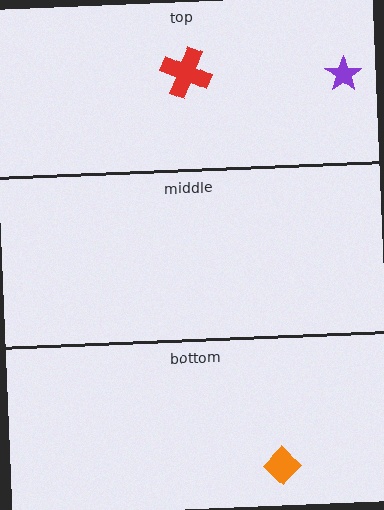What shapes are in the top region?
The purple star, the red cross.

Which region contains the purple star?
The top region.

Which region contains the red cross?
The top region.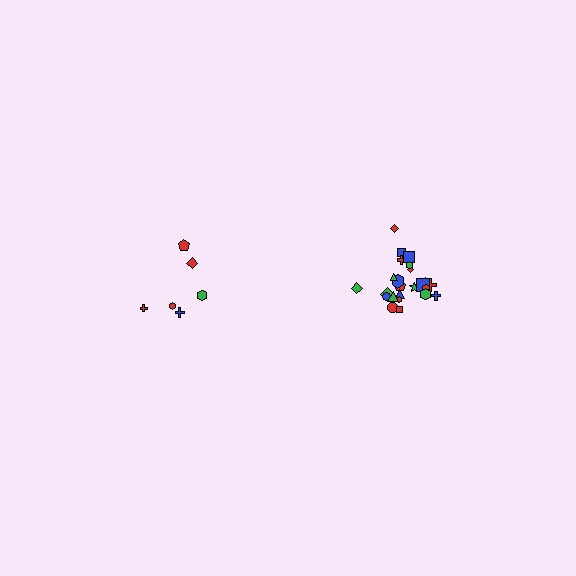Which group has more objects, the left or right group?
The right group.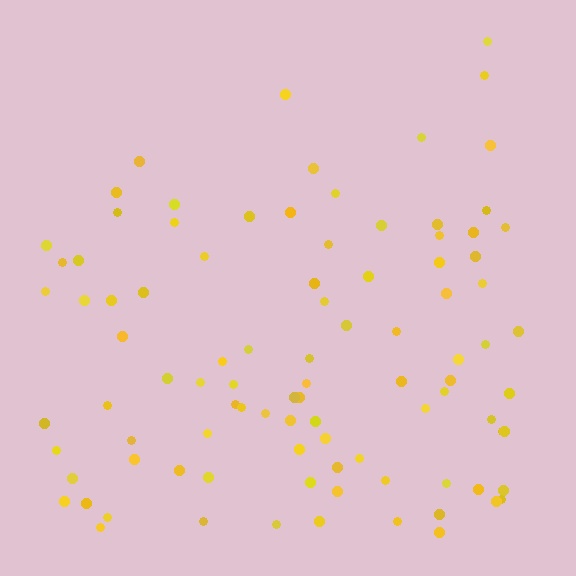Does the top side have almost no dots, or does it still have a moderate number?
Still a moderate number, just noticeably fewer than the bottom.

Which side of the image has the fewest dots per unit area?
The top.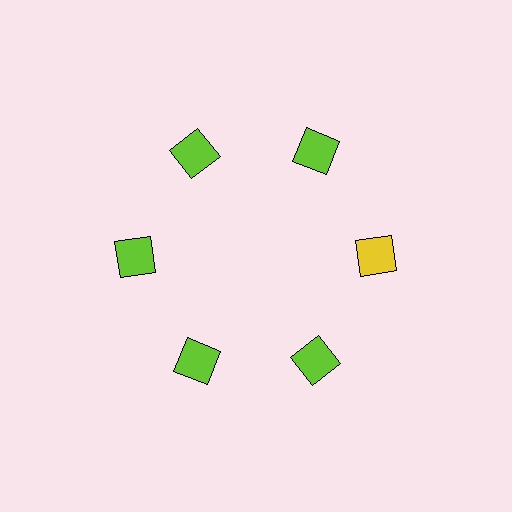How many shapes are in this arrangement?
There are 6 shapes arranged in a ring pattern.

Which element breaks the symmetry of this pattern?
The yellow square at roughly the 3 o'clock position breaks the symmetry. All other shapes are lime squares.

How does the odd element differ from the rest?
It has a different color: yellow instead of lime.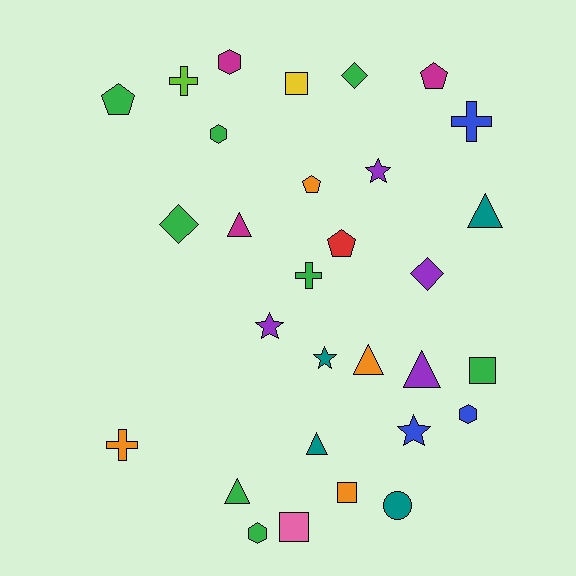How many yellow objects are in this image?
There is 1 yellow object.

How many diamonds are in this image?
There are 3 diamonds.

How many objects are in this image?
There are 30 objects.